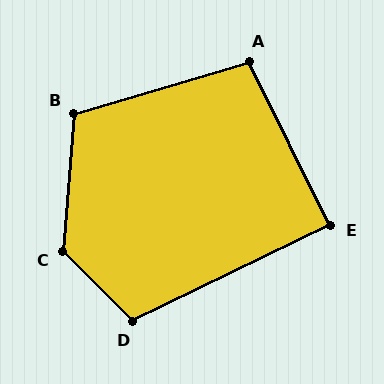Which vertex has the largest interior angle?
C, at approximately 131 degrees.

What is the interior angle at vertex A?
Approximately 100 degrees (obtuse).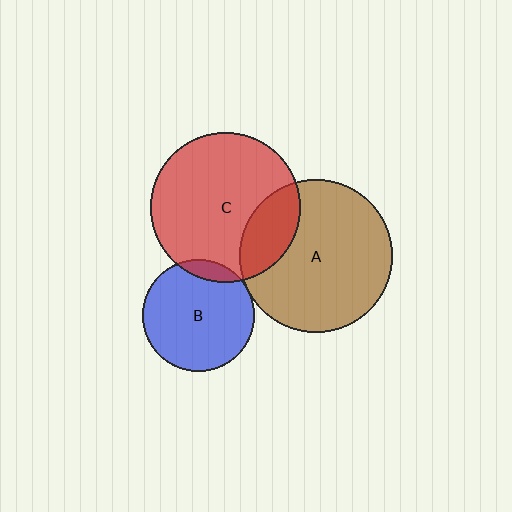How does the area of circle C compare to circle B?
Approximately 1.8 times.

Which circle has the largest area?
Circle A (brown).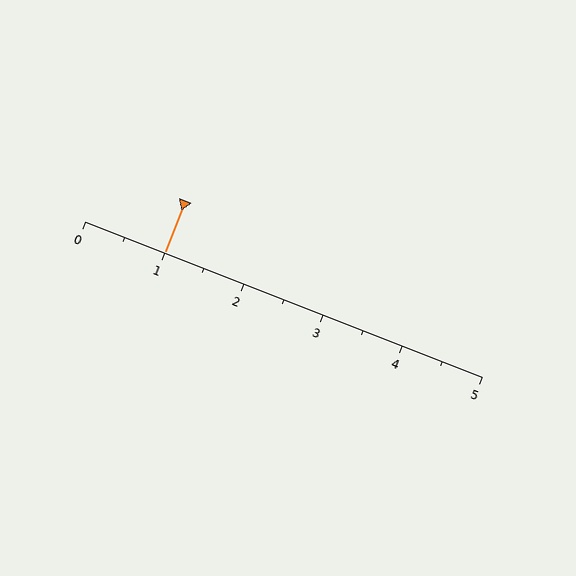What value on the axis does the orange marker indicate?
The marker indicates approximately 1.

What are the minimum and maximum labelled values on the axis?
The axis runs from 0 to 5.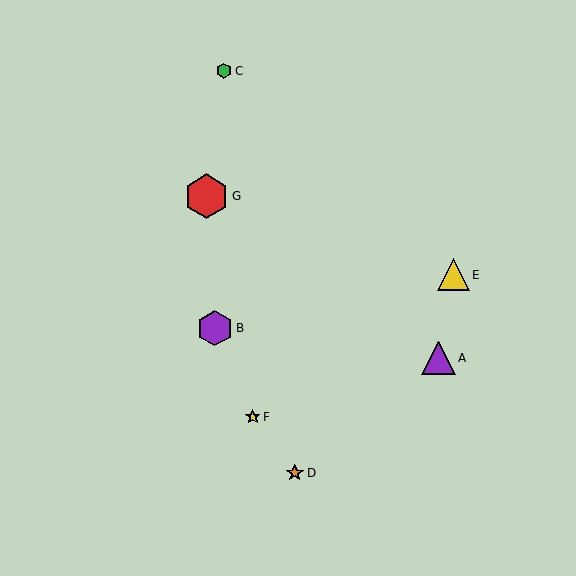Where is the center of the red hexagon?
The center of the red hexagon is at (206, 196).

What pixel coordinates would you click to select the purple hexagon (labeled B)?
Click at (215, 328) to select the purple hexagon B.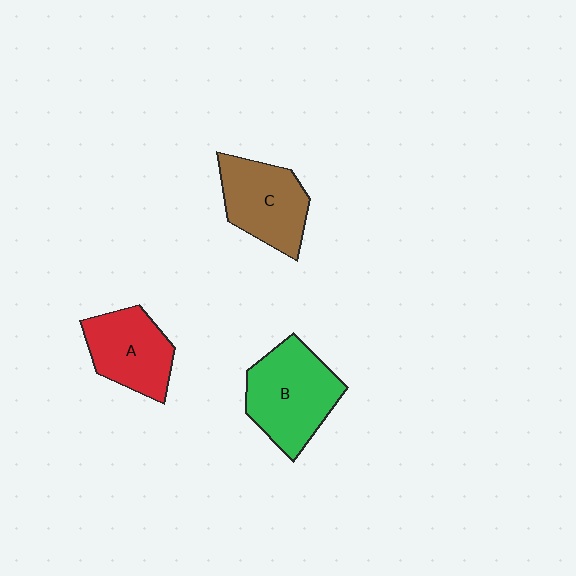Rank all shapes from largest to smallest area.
From largest to smallest: B (green), C (brown), A (red).